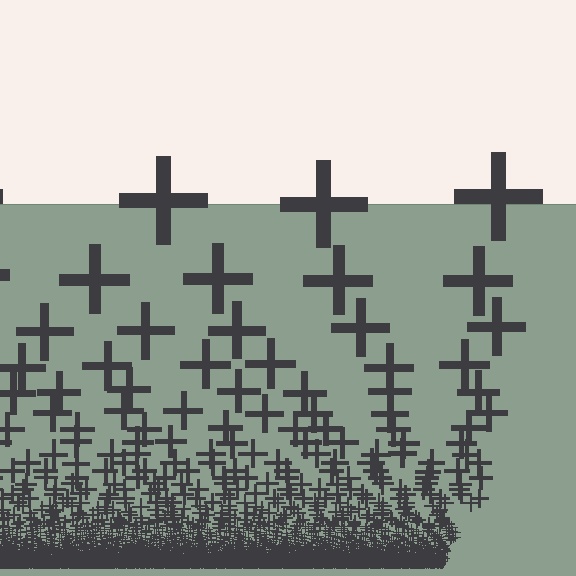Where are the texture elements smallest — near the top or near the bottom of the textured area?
Near the bottom.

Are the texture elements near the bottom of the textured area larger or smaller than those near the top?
Smaller. The gradient is inverted — elements near the bottom are smaller and denser.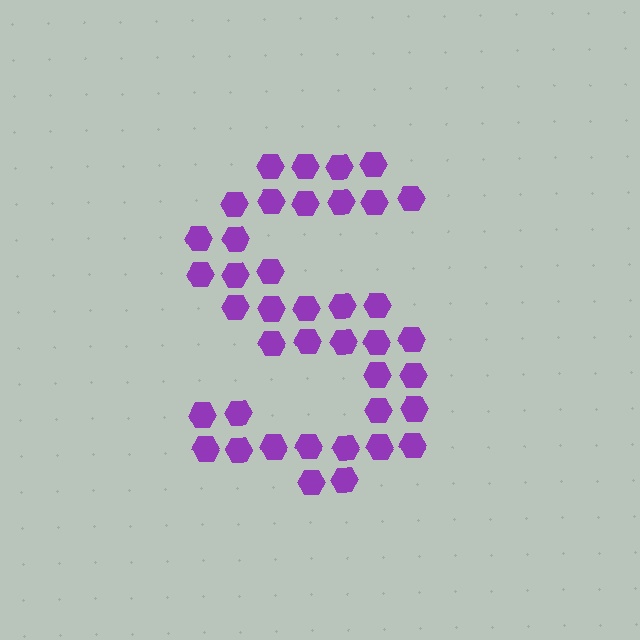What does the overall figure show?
The overall figure shows the letter S.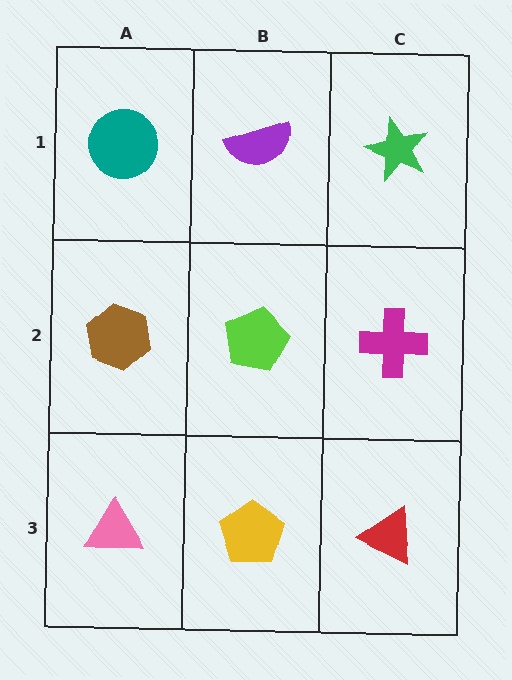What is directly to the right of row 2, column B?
A magenta cross.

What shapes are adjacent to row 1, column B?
A lime pentagon (row 2, column B), a teal circle (row 1, column A), a green star (row 1, column C).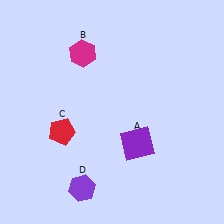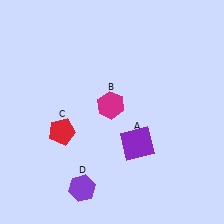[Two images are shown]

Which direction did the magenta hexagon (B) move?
The magenta hexagon (B) moved down.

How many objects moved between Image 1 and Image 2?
1 object moved between the two images.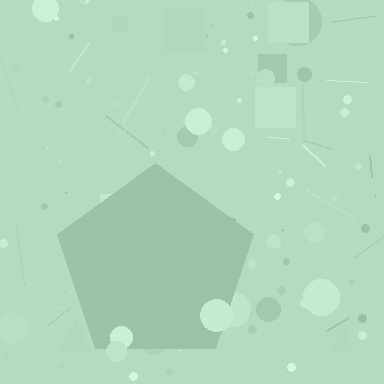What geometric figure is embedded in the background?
A pentagon is embedded in the background.